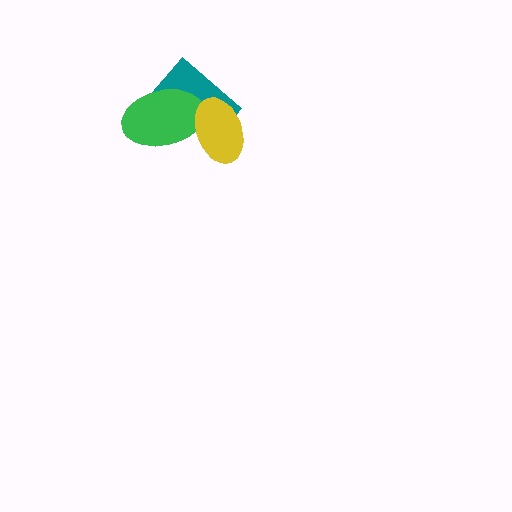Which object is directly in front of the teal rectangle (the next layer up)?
The green ellipse is directly in front of the teal rectangle.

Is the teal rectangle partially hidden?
Yes, it is partially covered by another shape.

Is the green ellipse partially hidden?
Yes, it is partially covered by another shape.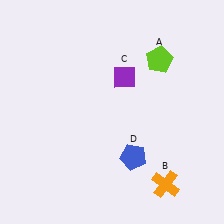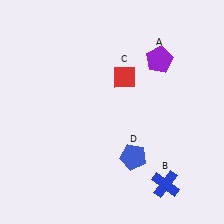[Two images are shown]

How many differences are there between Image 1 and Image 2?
There are 3 differences between the two images.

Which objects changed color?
A changed from lime to purple. B changed from orange to blue. C changed from purple to red.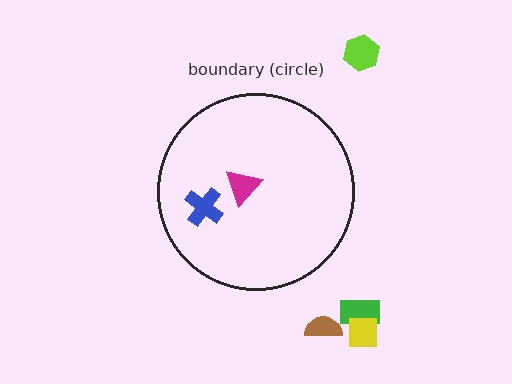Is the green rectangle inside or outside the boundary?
Outside.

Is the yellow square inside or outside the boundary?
Outside.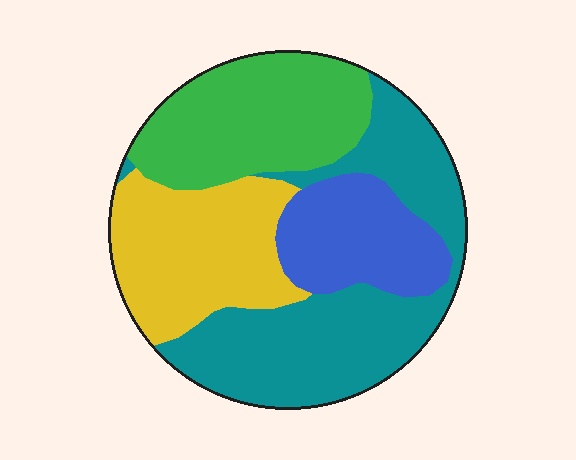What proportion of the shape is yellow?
Yellow covers about 25% of the shape.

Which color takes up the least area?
Blue, at roughly 15%.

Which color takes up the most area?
Teal, at roughly 35%.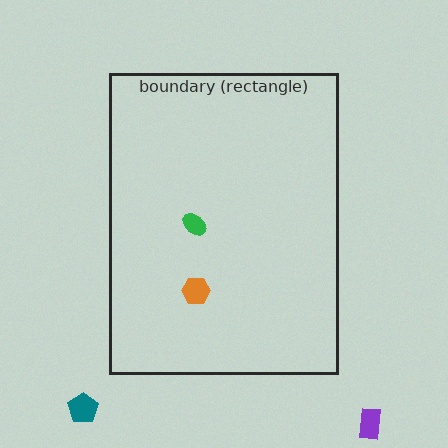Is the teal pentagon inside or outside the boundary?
Outside.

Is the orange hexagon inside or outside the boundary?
Inside.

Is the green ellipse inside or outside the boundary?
Inside.